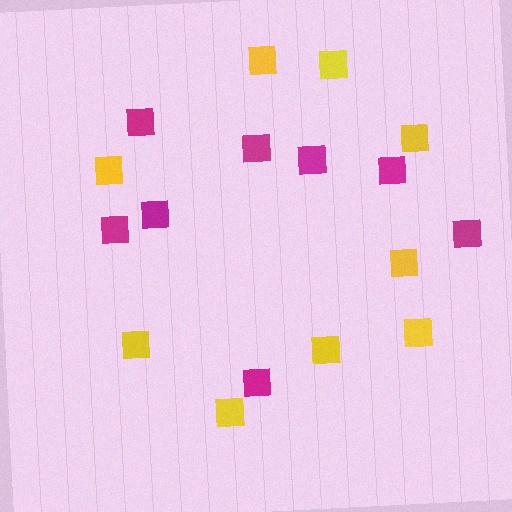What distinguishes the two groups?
There are 2 groups: one group of yellow squares (9) and one group of magenta squares (8).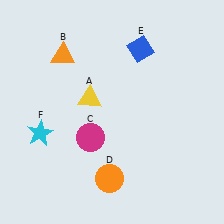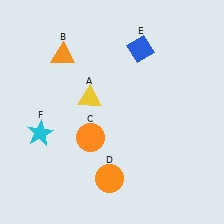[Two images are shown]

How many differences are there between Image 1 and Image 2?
There is 1 difference between the two images.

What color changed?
The circle (C) changed from magenta in Image 1 to orange in Image 2.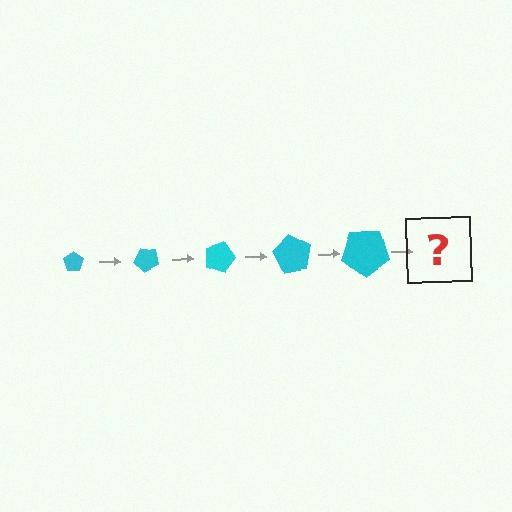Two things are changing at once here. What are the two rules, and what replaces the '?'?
The two rules are that the pentagon grows larger each step and it rotates 45 degrees each step. The '?' should be a pentagon, larger than the previous one and rotated 225 degrees from the start.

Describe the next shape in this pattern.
It should be a pentagon, larger than the previous one and rotated 225 degrees from the start.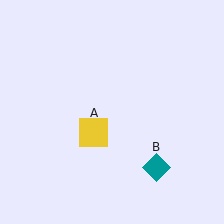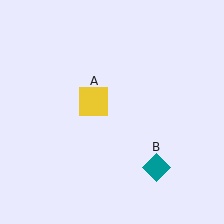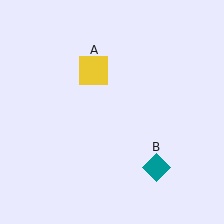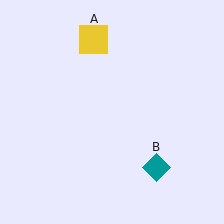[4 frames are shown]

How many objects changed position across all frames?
1 object changed position: yellow square (object A).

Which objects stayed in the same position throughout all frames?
Teal diamond (object B) remained stationary.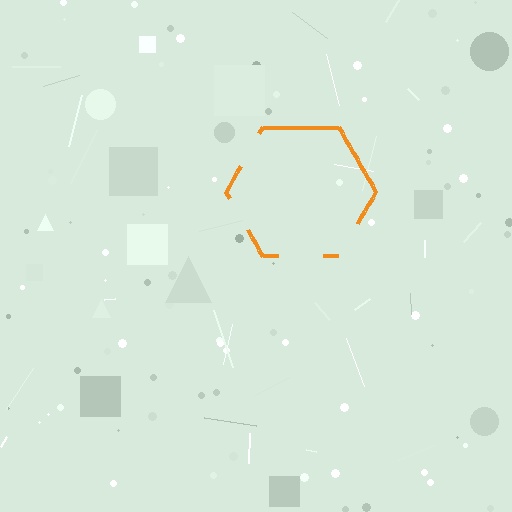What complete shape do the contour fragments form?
The contour fragments form a hexagon.